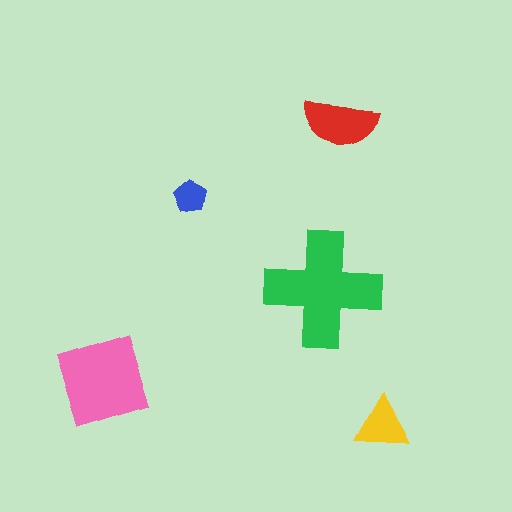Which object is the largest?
The green cross.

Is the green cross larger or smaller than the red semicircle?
Larger.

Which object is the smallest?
The blue pentagon.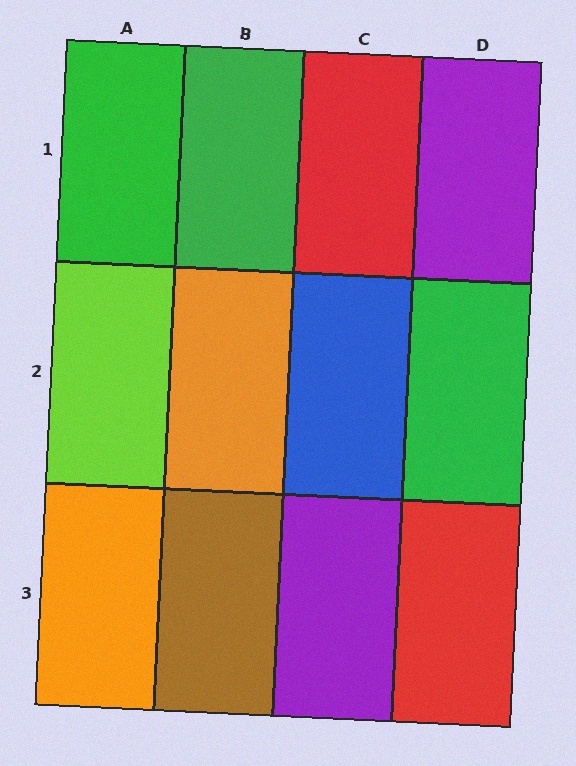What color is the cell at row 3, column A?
Orange.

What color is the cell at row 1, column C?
Red.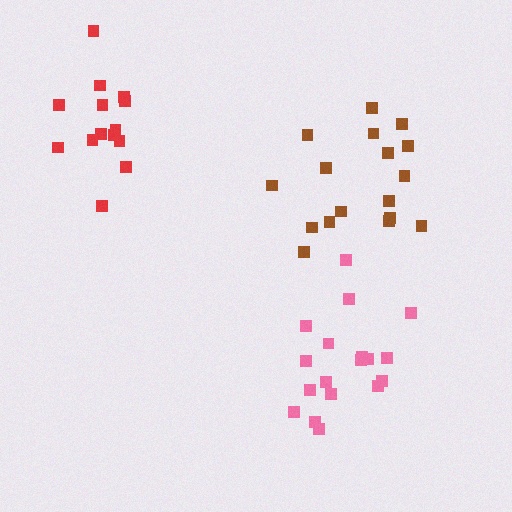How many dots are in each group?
Group 1: 14 dots, Group 2: 18 dots, Group 3: 17 dots (49 total).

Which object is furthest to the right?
The brown cluster is rightmost.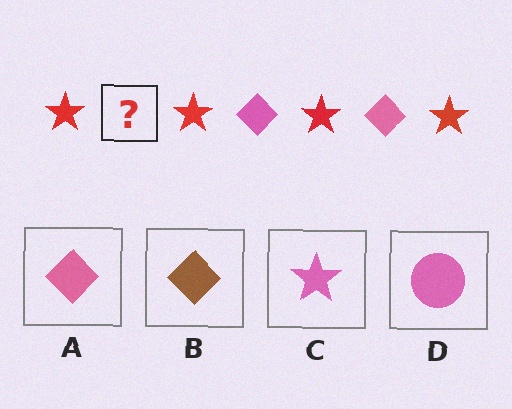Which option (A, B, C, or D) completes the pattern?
A.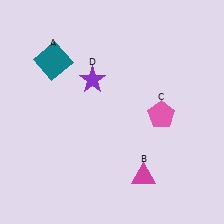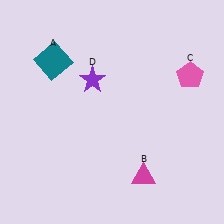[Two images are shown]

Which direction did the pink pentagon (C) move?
The pink pentagon (C) moved up.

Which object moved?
The pink pentagon (C) moved up.